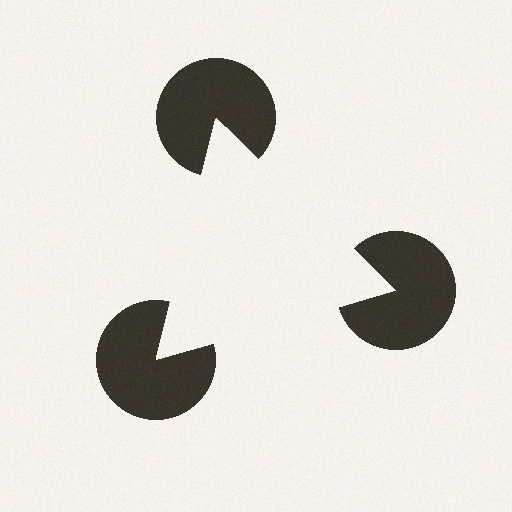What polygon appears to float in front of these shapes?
An illusory triangle — its edges are inferred from the aligned wedge cuts in the pac-man discs, not physically drawn.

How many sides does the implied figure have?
3 sides.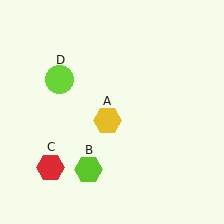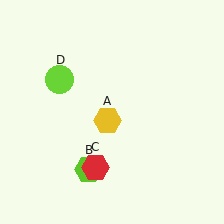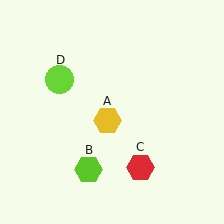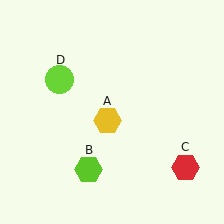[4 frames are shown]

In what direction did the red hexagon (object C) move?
The red hexagon (object C) moved right.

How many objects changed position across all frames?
1 object changed position: red hexagon (object C).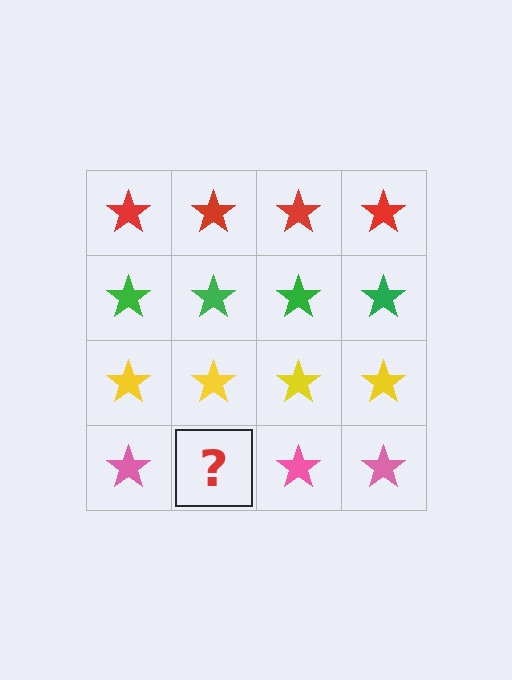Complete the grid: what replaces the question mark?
The question mark should be replaced with a pink star.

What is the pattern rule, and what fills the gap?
The rule is that each row has a consistent color. The gap should be filled with a pink star.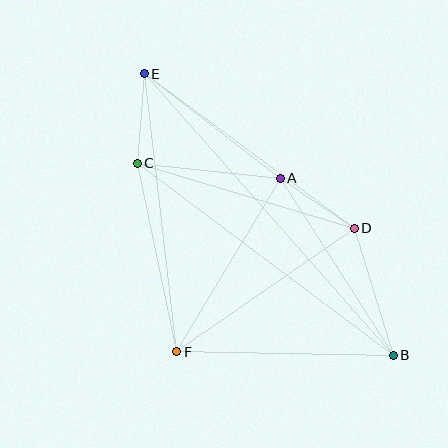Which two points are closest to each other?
Points C and E are closest to each other.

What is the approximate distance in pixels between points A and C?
The distance between A and C is approximately 143 pixels.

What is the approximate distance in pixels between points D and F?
The distance between D and F is approximately 216 pixels.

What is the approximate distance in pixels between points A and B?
The distance between A and B is approximately 210 pixels.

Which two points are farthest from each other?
Points B and E are farthest from each other.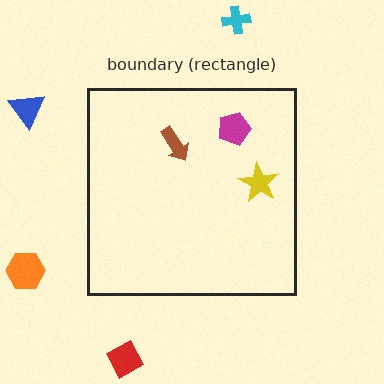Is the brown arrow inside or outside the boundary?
Inside.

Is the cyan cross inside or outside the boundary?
Outside.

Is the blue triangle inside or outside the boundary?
Outside.